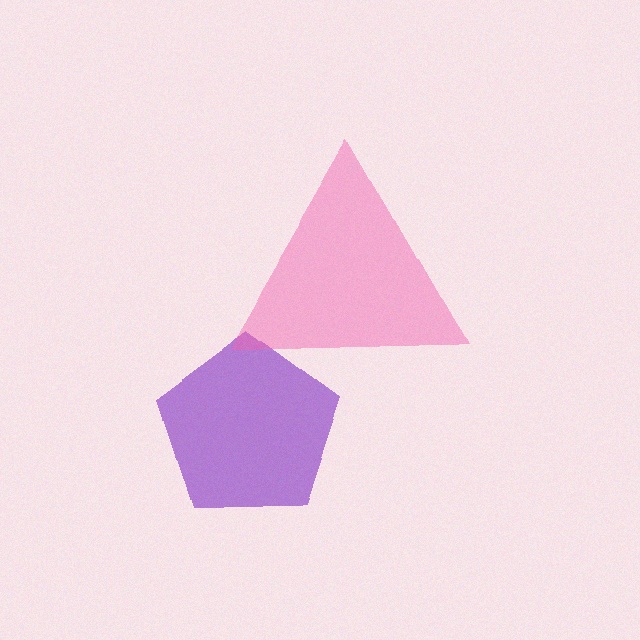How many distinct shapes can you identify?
There are 2 distinct shapes: a purple pentagon, a pink triangle.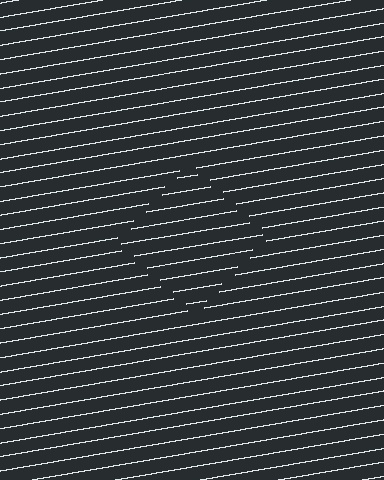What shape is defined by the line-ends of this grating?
An illusory square. The interior of the shape contains the same grating, shifted by half a period — the contour is defined by the phase discontinuity where line-ends from the inner and outer gratings abut.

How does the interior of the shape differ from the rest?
The interior of the shape contains the same grating, shifted by half a period — the contour is defined by the phase discontinuity where line-ends from the inner and outer gratings abut.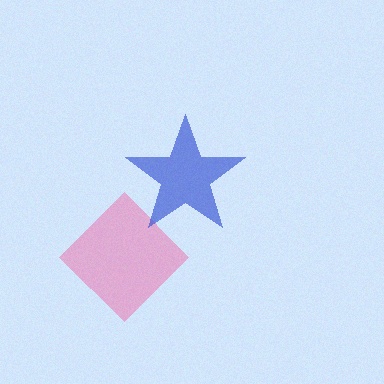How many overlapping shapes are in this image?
There are 2 overlapping shapes in the image.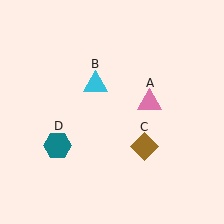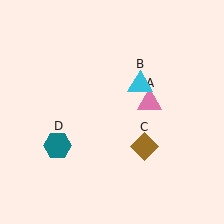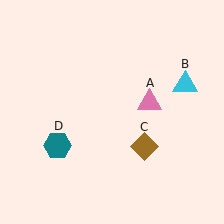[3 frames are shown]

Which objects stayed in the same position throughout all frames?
Pink triangle (object A) and brown diamond (object C) and teal hexagon (object D) remained stationary.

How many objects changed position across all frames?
1 object changed position: cyan triangle (object B).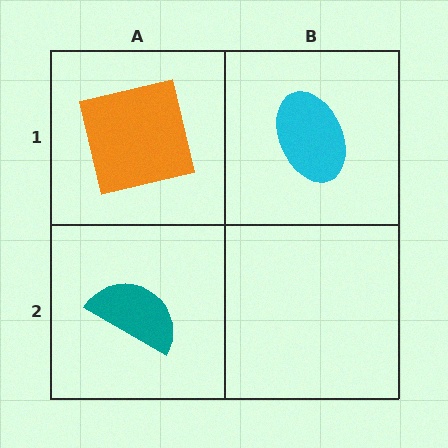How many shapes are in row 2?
1 shape.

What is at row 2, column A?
A teal semicircle.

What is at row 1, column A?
An orange square.